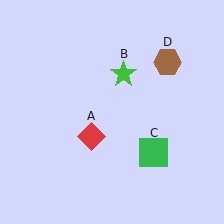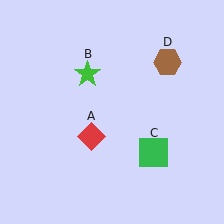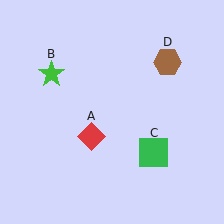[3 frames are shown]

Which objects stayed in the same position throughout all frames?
Red diamond (object A) and green square (object C) and brown hexagon (object D) remained stationary.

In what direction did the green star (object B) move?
The green star (object B) moved left.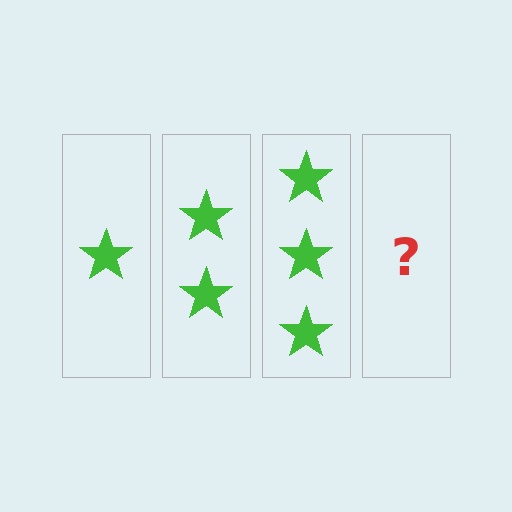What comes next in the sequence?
The next element should be 4 stars.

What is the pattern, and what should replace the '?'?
The pattern is that each step adds one more star. The '?' should be 4 stars.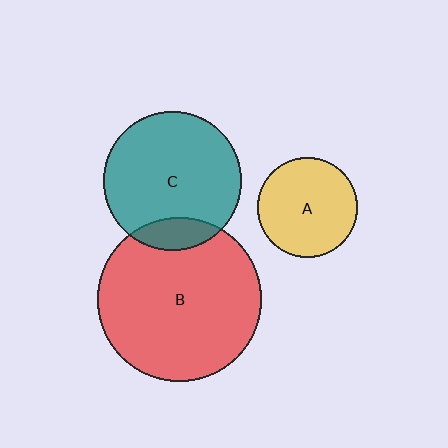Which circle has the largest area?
Circle B (red).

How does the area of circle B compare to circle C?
Approximately 1.4 times.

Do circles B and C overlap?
Yes.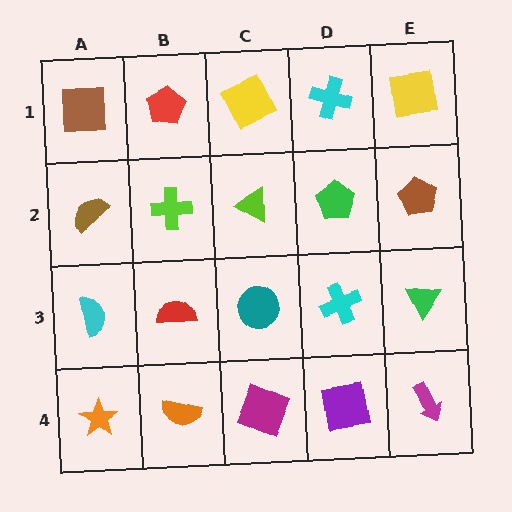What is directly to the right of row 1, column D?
A yellow square.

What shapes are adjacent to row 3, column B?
A lime cross (row 2, column B), an orange semicircle (row 4, column B), a cyan semicircle (row 3, column A), a teal circle (row 3, column C).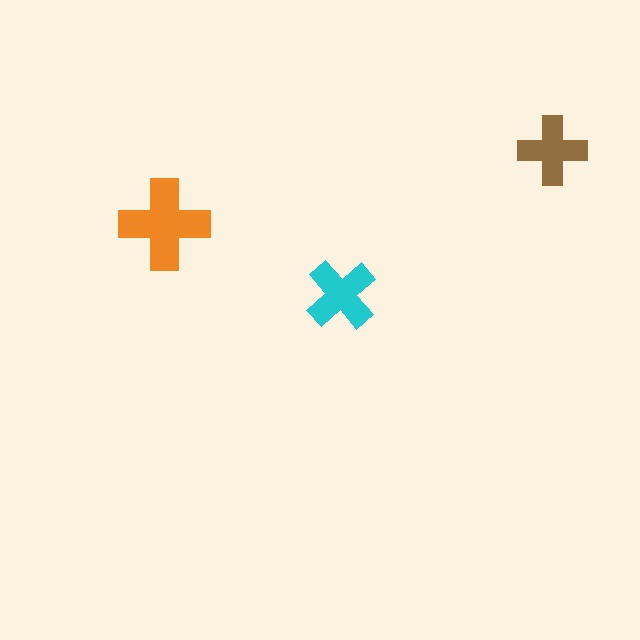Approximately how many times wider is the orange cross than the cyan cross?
About 1.5 times wider.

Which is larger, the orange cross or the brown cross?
The orange one.